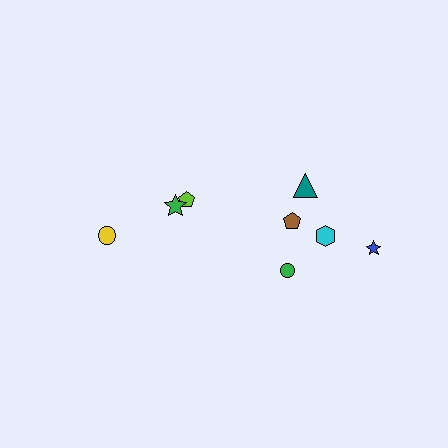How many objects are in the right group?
There are 5 objects.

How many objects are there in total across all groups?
There are 8 objects.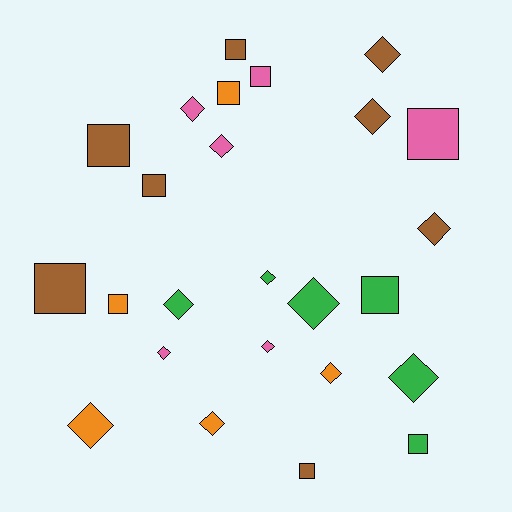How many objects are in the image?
There are 25 objects.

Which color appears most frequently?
Brown, with 8 objects.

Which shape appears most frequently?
Diamond, with 14 objects.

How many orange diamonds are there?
There are 3 orange diamonds.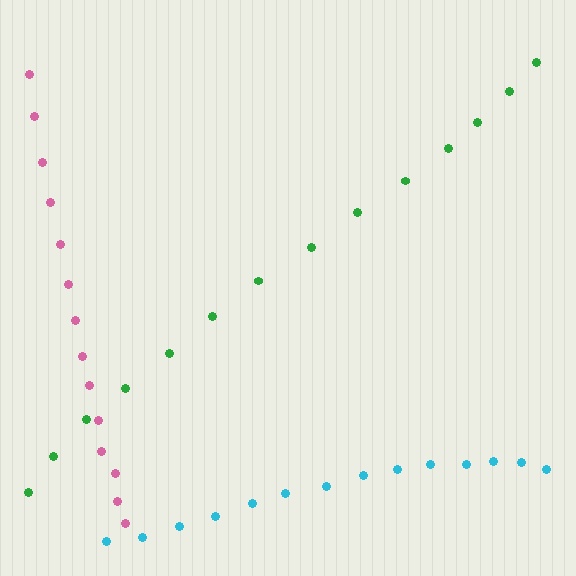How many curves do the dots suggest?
There are 3 distinct paths.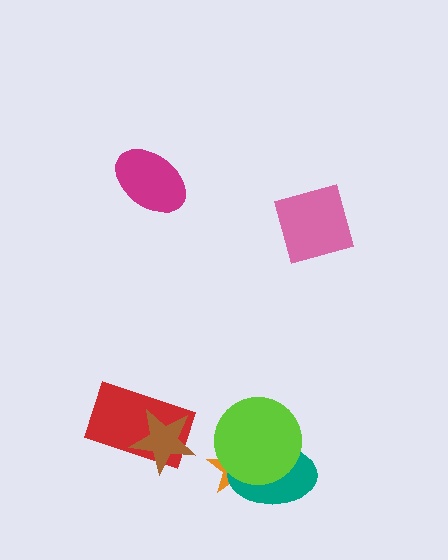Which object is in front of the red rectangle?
The brown star is in front of the red rectangle.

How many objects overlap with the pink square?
0 objects overlap with the pink square.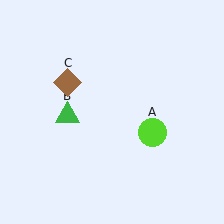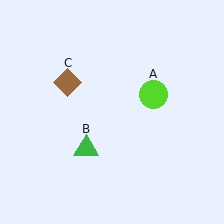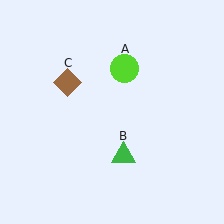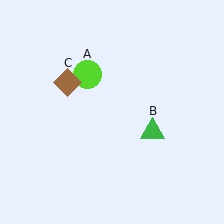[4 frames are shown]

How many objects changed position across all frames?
2 objects changed position: lime circle (object A), green triangle (object B).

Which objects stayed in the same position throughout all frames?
Brown diamond (object C) remained stationary.